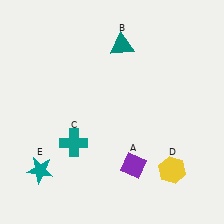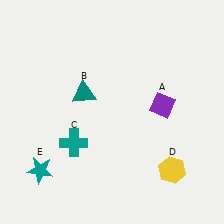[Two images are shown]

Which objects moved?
The objects that moved are: the purple diamond (A), the teal triangle (B).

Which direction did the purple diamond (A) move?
The purple diamond (A) moved up.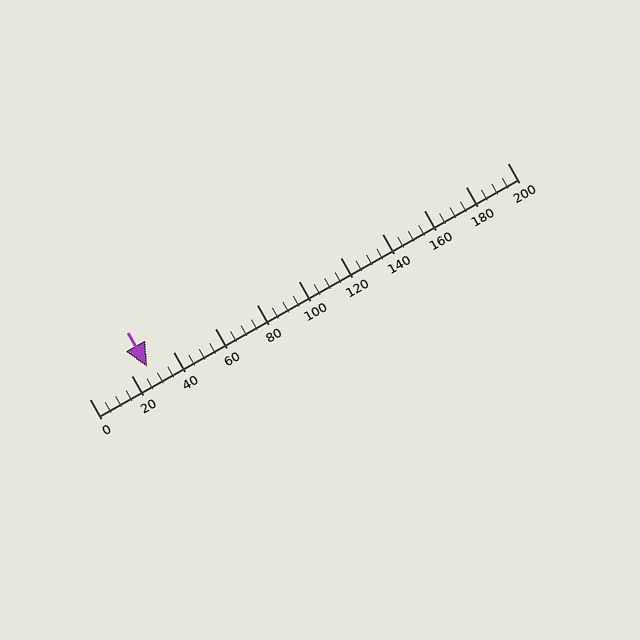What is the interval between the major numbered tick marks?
The major tick marks are spaced 20 units apart.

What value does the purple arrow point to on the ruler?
The purple arrow points to approximately 28.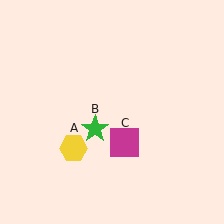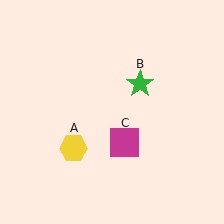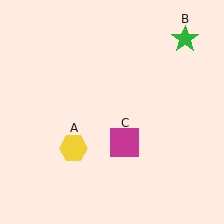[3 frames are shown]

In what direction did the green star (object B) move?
The green star (object B) moved up and to the right.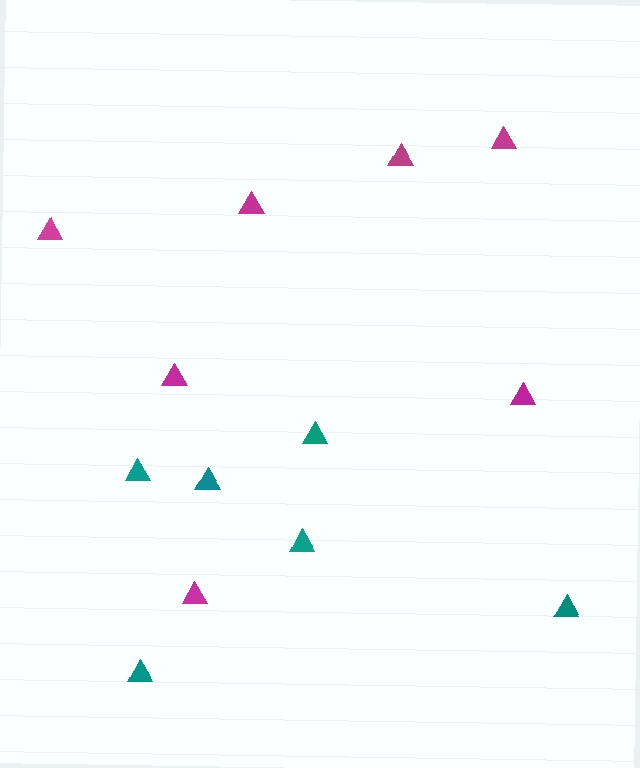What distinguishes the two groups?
There are 2 groups: one group of magenta triangles (7) and one group of teal triangles (6).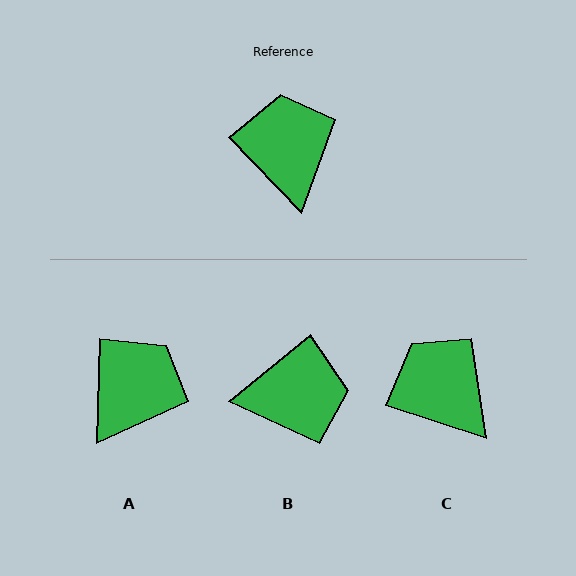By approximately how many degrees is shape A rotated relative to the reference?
Approximately 46 degrees clockwise.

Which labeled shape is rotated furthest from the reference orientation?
B, about 95 degrees away.